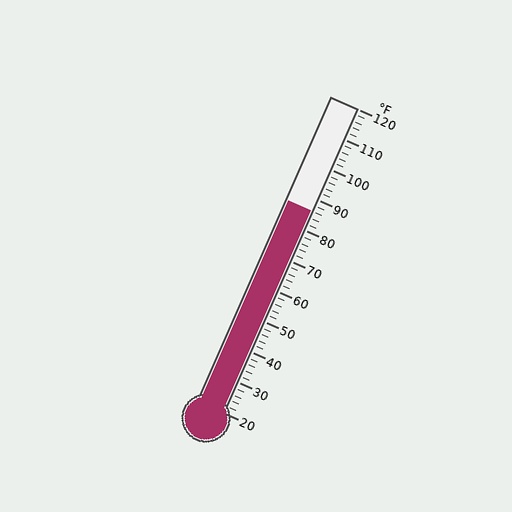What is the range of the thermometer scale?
The thermometer scale ranges from 20°F to 120°F.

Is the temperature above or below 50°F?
The temperature is above 50°F.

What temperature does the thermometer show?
The thermometer shows approximately 86°F.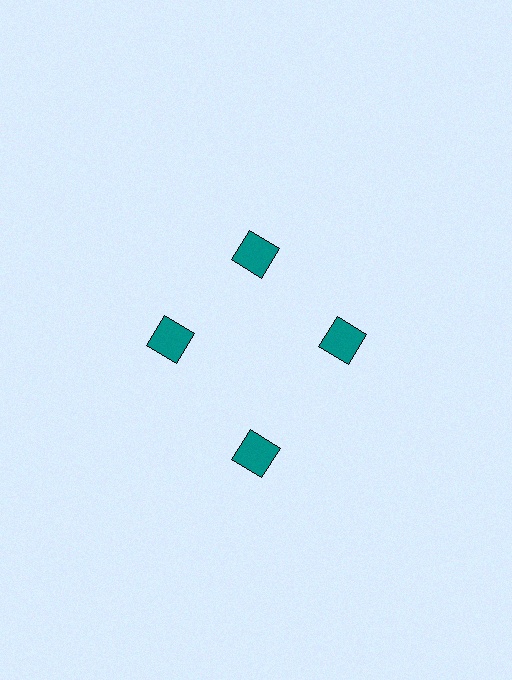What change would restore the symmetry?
The symmetry would be restored by moving it inward, back onto the ring so that all 4 squares sit at equal angles and equal distance from the center.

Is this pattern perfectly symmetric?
No. The 4 teal squares are arranged in a ring, but one element near the 6 o'clock position is pushed outward from the center, breaking the 4-fold rotational symmetry.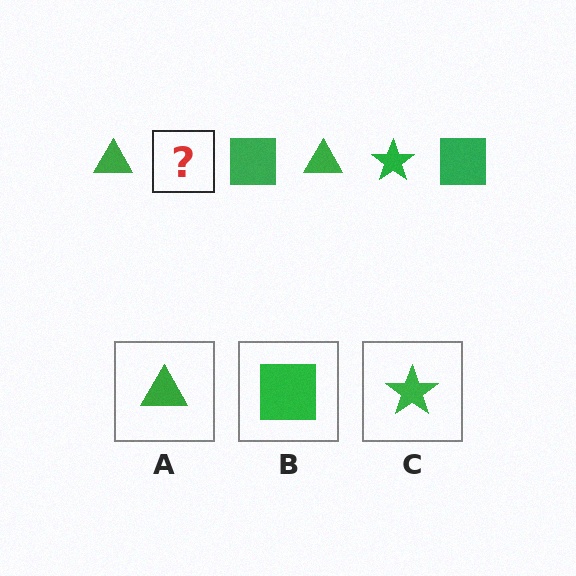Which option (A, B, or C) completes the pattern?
C.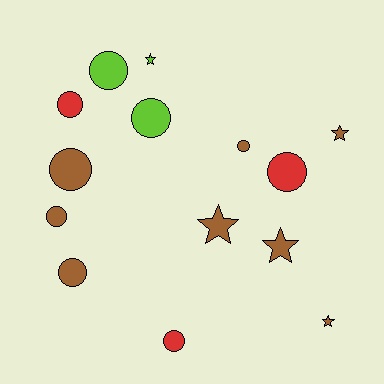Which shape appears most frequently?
Circle, with 9 objects.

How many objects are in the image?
There are 14 objects.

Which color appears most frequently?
Brown, with 8 objects.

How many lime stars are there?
There is 1 lime star.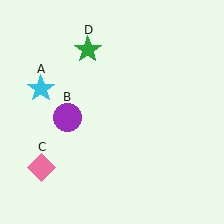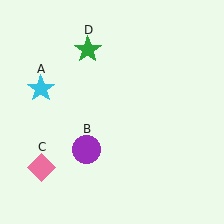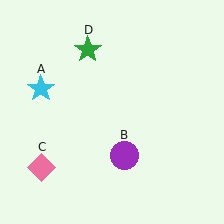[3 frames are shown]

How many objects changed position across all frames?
1 object changed position: purple circle (object B).